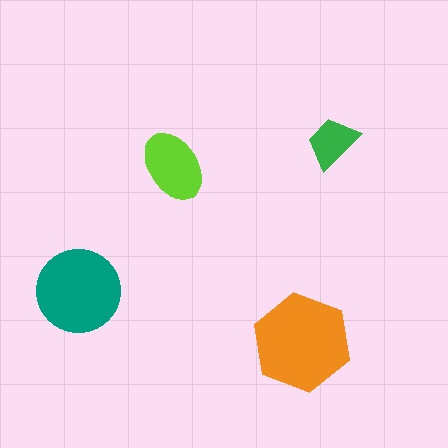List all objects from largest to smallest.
The orange hexagon, the teal circle, the lime ellipse, the green trapezoid.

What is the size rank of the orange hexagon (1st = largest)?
1st.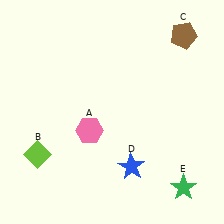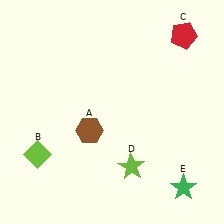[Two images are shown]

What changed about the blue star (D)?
In Image 1, D is blue. In Image 2, it changed to lime.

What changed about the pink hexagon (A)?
In Image 1, A is pink. In Image 2, it changed to brown.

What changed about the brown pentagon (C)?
In Image 1, C is brown. In Image 2, it changed to red.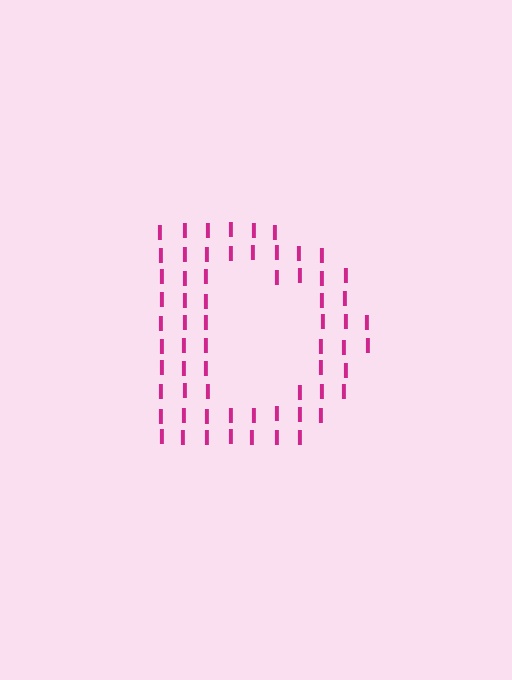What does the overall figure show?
The overall figure shows the letter D.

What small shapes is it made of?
It is made of small letter I's.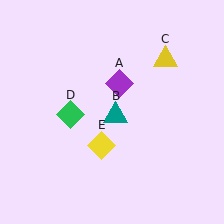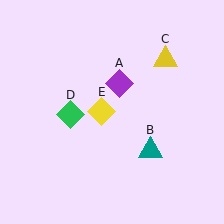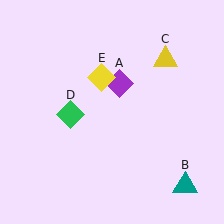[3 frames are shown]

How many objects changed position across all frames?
2 objects changed position: teal triangle (object B), yellow diamond (object E).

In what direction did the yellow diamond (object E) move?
The yellow diamond (object E) moved up.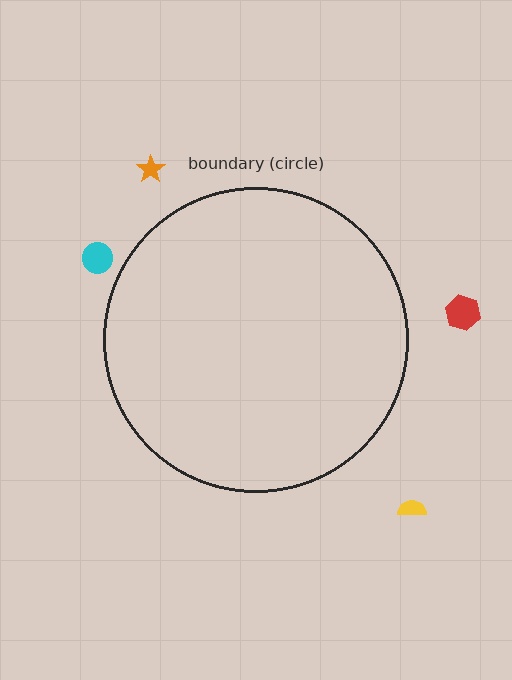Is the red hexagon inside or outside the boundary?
Outside.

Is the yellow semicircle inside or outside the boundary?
Outside.